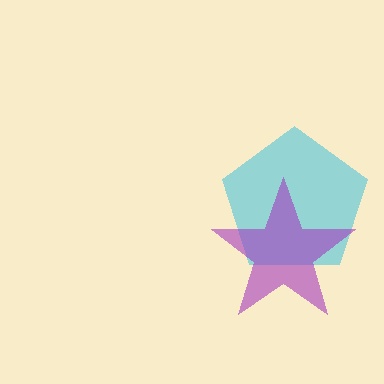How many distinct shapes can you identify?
There are 2 distinct shapes: a cyan pentagon, a purple star.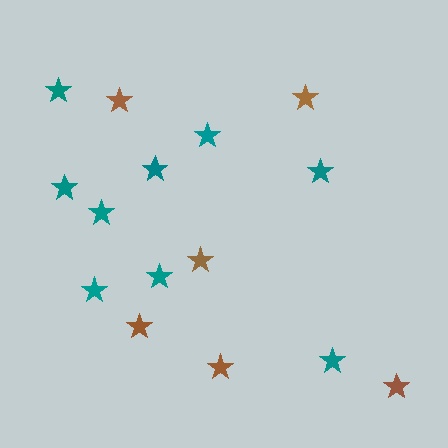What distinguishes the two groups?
There are 2 groups: one group of brown stars (6) and one group of teal stars (9).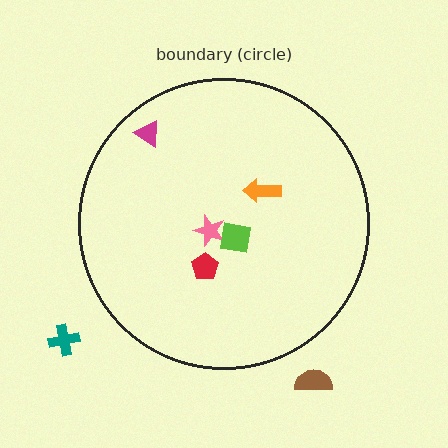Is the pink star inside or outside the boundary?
Inside.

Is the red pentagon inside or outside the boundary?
Inside.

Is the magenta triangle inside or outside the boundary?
Inside.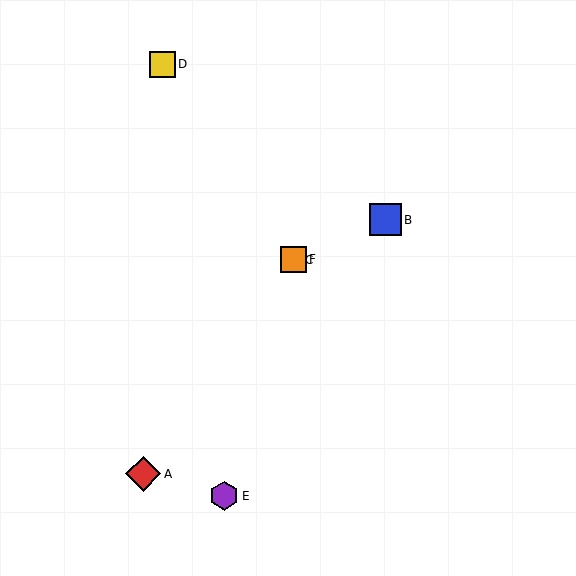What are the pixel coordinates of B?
Object B is at (385, 220).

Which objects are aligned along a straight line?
Objects B, C, F are aligned along a straight line.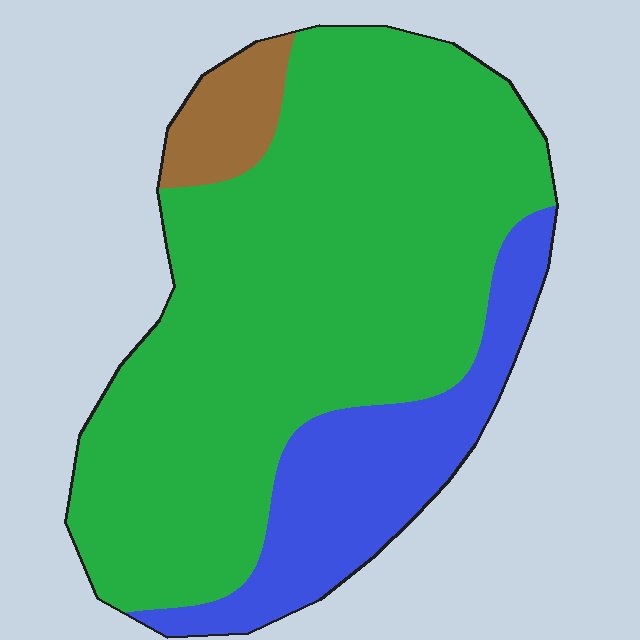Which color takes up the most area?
Green, at roughly 75%.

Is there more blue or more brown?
Blue.